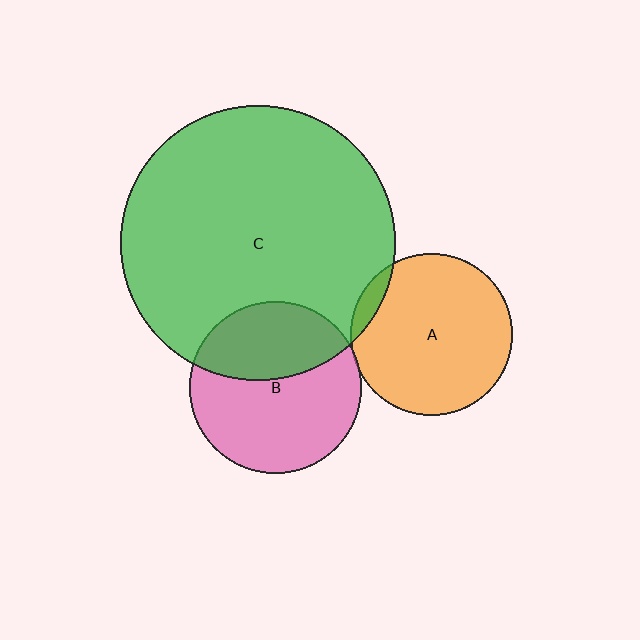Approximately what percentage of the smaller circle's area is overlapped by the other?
Approximately 40%.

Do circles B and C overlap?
Yes.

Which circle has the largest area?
Circle C (green).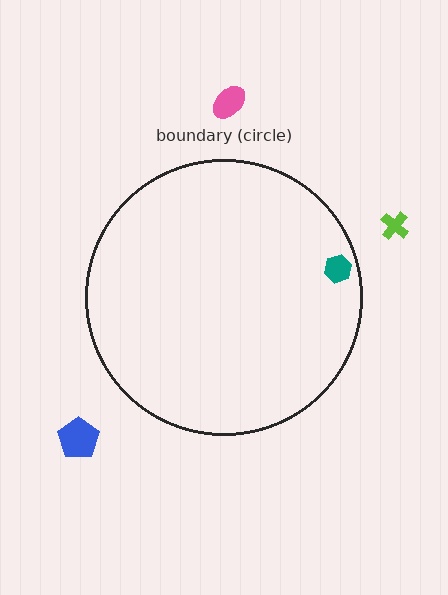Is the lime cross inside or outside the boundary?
Outside.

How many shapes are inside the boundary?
1 inside, 3 outside.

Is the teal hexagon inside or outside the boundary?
Inside.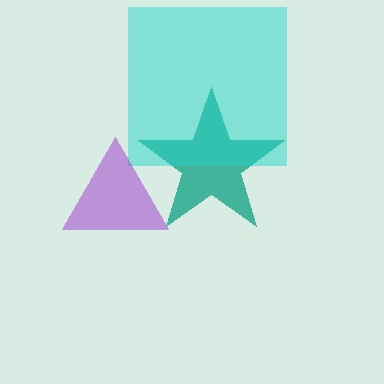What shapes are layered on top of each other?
The layered shapes are: a teal star, a cyan square, a purple triangle.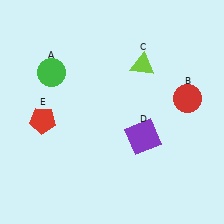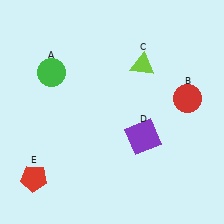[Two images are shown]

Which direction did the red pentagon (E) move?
The red pentagon (E) moved down.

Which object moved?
The red pentagon (E) moved down.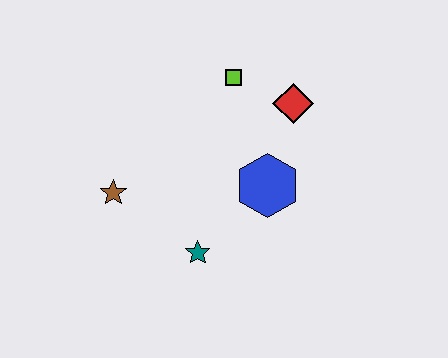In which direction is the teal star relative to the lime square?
The teal star is below the lime square.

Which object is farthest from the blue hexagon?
The brown star is farthest from the blue hexagon.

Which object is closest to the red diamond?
The lime square is closest to the red diamond.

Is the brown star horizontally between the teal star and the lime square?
No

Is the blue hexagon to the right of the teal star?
Yes